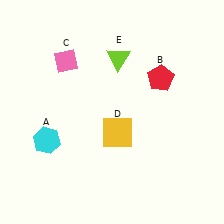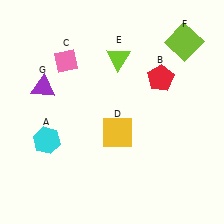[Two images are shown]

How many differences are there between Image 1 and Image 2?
There are 2 differences between the two images.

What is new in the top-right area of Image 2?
A lime square (F) was added in the top-right area of Image 2.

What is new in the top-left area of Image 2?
A purple triangle (G) was added in the top-left area of Image 2.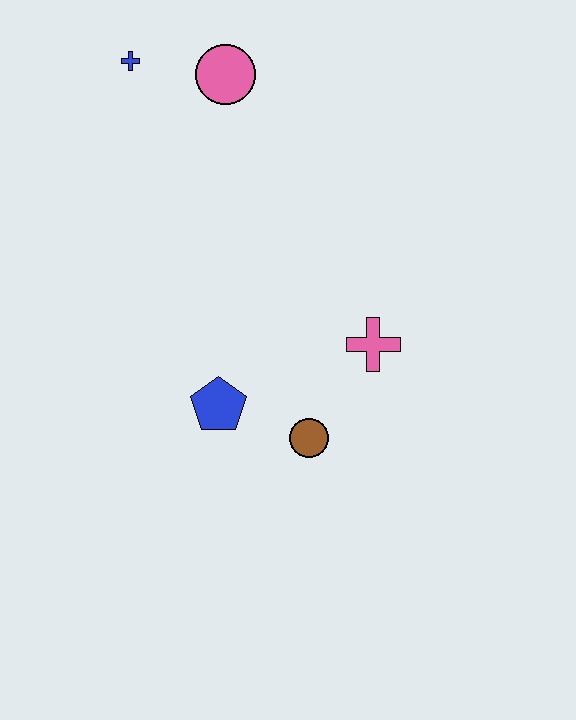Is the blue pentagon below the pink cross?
Yes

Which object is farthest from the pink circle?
The brown circle is farthest from the pink circle.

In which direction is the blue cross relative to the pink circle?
The blue cross is to the left of the pink circle.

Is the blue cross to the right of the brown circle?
No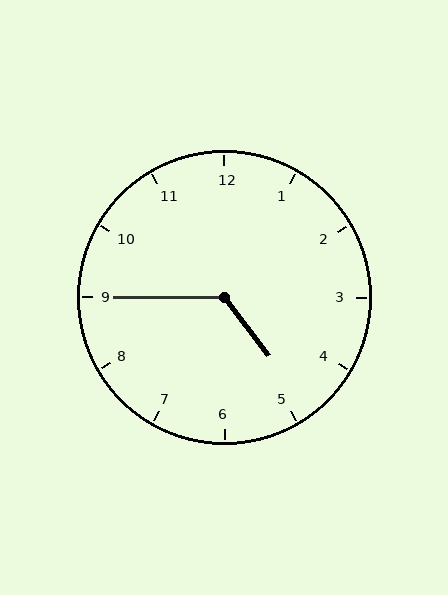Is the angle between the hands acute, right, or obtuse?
It is obtuse.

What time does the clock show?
4:45.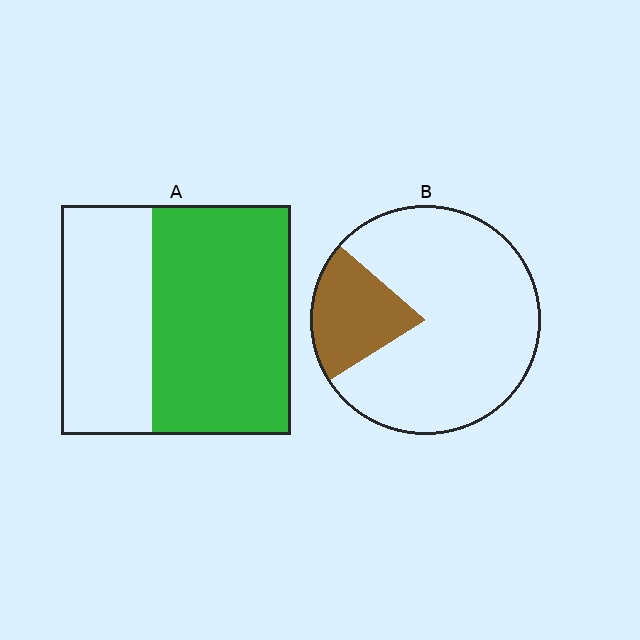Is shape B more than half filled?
No.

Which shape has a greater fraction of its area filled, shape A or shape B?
Shape A.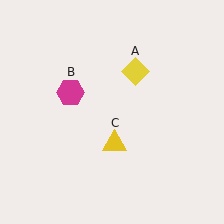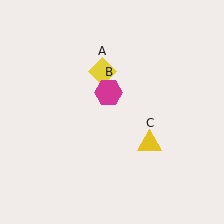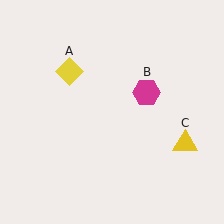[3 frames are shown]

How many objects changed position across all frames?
3 objects changed position: yellow diamond (object A), magenta hexagon (object B), yellow triangle (object C).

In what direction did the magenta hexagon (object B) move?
The magenta hexagon (object B) moved right.